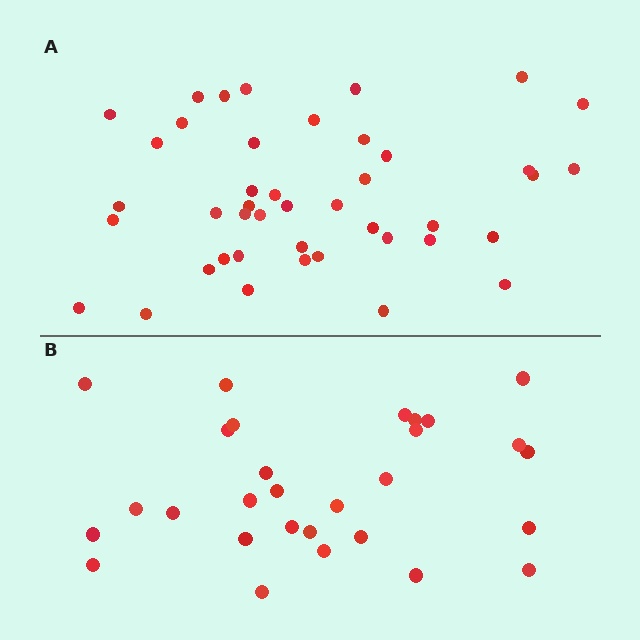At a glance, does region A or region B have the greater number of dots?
Region A (the top region) has more dots.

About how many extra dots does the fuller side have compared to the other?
Region A has approximately 15 more dots than region B.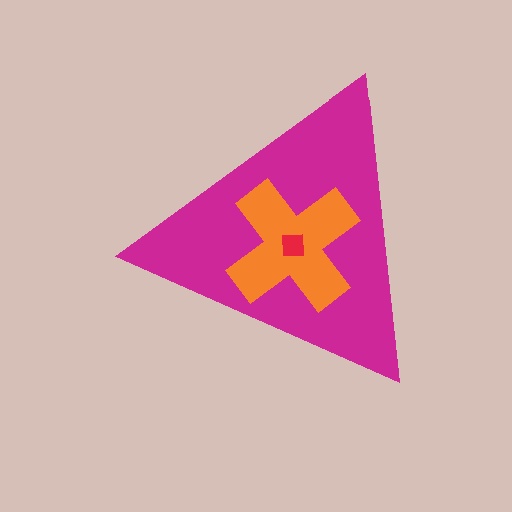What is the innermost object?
The red square.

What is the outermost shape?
The magenta triangle.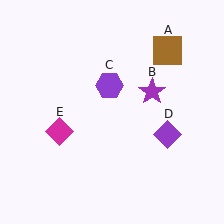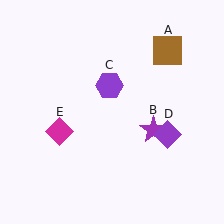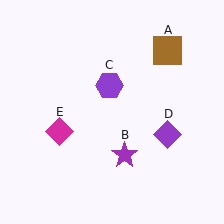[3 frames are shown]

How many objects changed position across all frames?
1 object changed position: purple star (object B).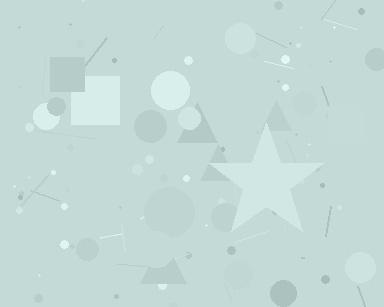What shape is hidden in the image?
A star is hidden in the image.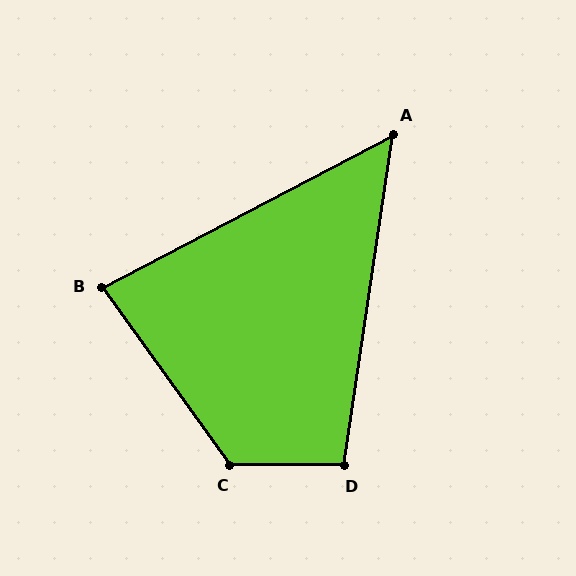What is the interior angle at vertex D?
Approximately 98 degrees (obtuse).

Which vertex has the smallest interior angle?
A, at approximately 54 degrees.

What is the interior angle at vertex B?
Approximately 82 degrees (acute).